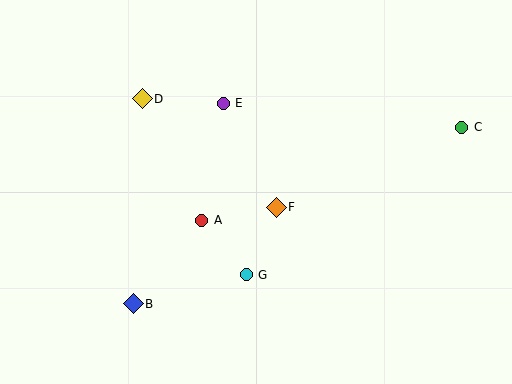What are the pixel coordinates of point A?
Point A is at (202, 220).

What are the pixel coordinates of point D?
Point D is at (142, 99).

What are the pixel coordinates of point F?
Point F is at (276, 207).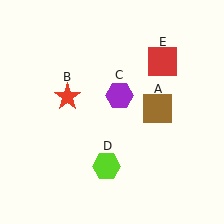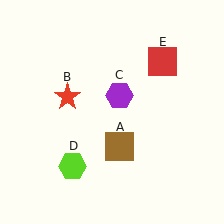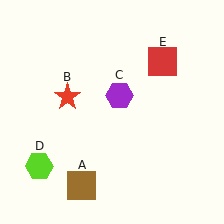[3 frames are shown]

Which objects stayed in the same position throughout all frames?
Red star (object B) and purple hexagon (object C) and red square (object E) remained stationary.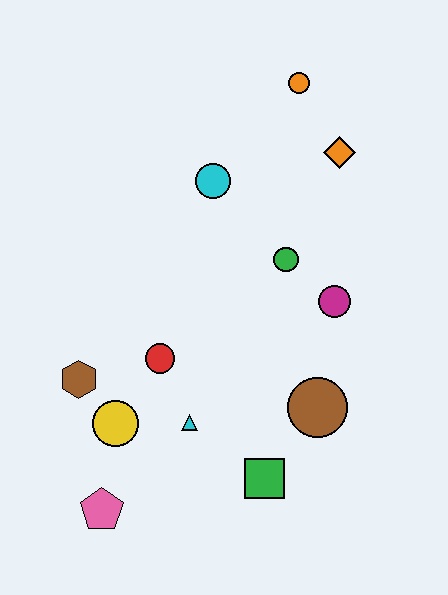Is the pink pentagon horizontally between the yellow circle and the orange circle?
No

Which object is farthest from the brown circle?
The orange circle is farthest from the brown circle.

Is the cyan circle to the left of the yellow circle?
No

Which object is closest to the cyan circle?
The green circle is closest to the cyan circle.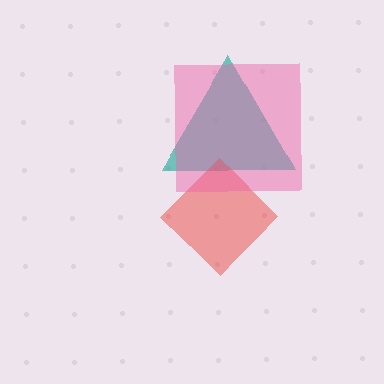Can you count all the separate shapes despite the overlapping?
Yes, there are 3 separate shapes.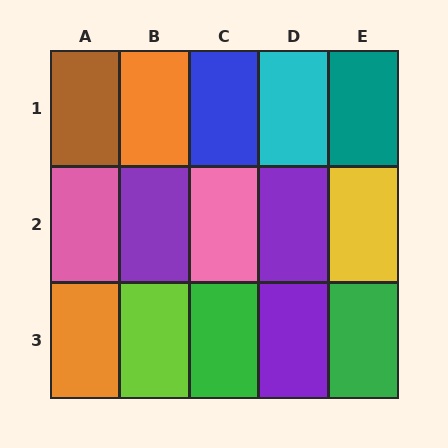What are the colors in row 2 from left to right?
Pink, purple, pink, purple, yellow.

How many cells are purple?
3 cells are purple.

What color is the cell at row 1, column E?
Teal.